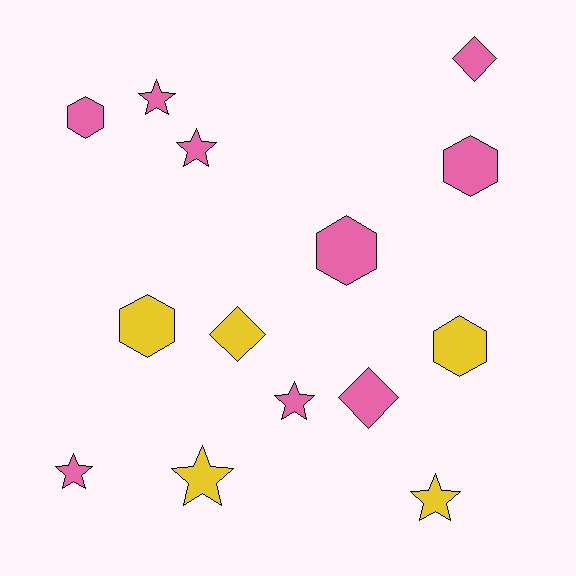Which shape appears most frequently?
Star, with 6 objects.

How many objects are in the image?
There are 14 objects.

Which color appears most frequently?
Pink, with 9 objects.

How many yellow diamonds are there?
There is 1 yellow diamond.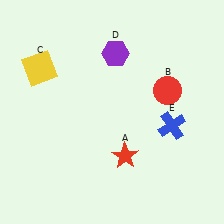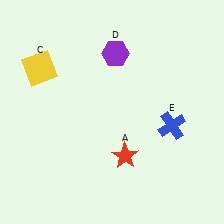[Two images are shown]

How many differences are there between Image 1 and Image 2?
There is 1 difference between the two images.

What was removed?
The red circle (B) was removed in Image 2.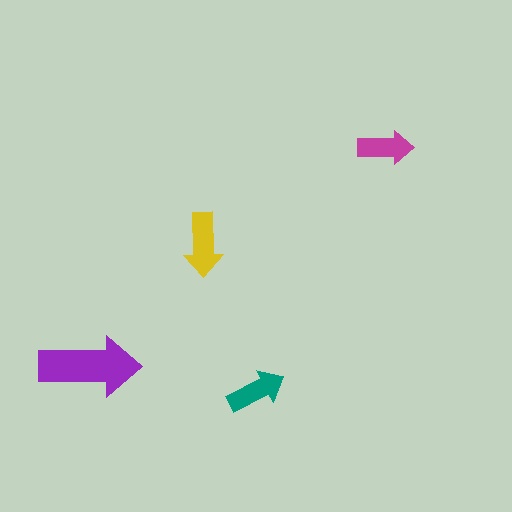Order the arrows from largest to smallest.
the purple one, the yellow one, the teal one, the magenta one.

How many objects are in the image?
There are 4 objects in the image.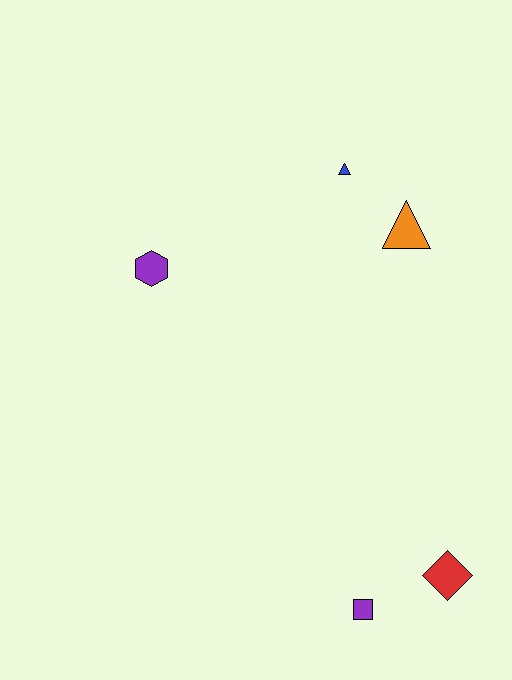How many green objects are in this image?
There are no green objects.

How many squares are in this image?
There is 1 square.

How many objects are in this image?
There are 5 objects.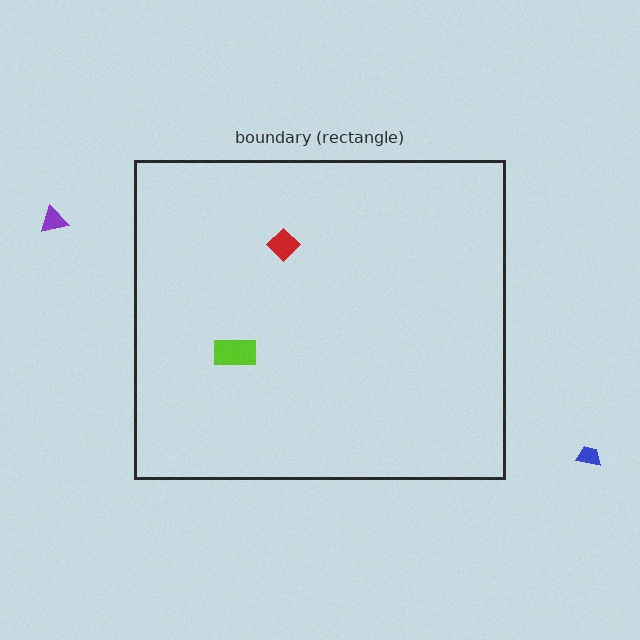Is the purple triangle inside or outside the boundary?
Outside.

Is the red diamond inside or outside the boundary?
Inside.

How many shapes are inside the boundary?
2 inside, 2 outside.